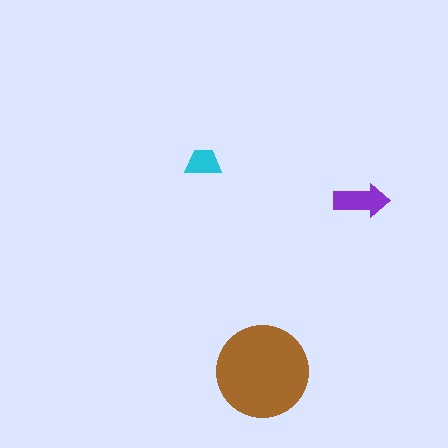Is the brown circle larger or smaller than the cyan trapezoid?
Larger.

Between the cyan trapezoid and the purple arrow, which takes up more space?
The purple arrow.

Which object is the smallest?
The cyan trapezoid.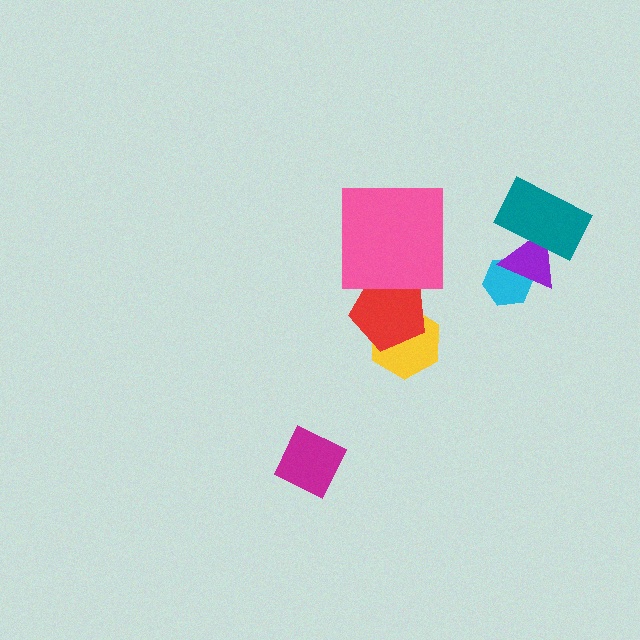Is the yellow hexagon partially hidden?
Yes, it is partially covered by another shape.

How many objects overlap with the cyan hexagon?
1 object overlaps with the cyan hexagon.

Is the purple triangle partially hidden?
Yes, it is partially covered by another shape.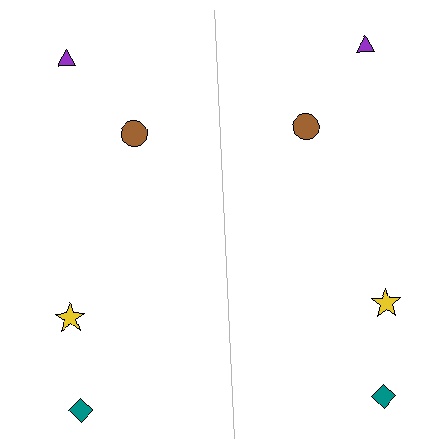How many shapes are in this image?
There are 8 shapes in this image.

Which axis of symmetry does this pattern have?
The pattern has a vertical axis of symmetry running through the center of the image.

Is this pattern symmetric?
Yes, this pattern has bilateral (reflection) symmetry.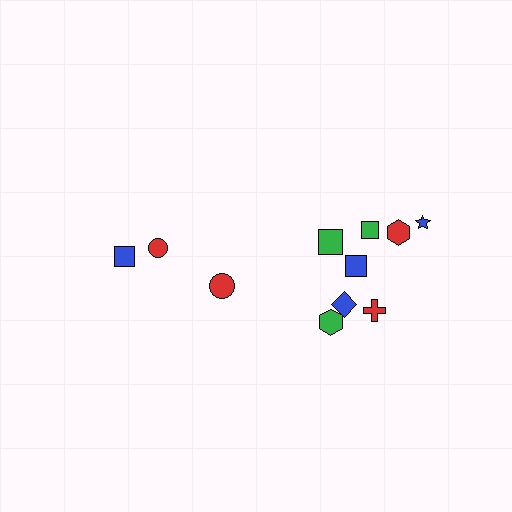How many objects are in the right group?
There are 8 objects.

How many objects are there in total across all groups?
There are 11 objects.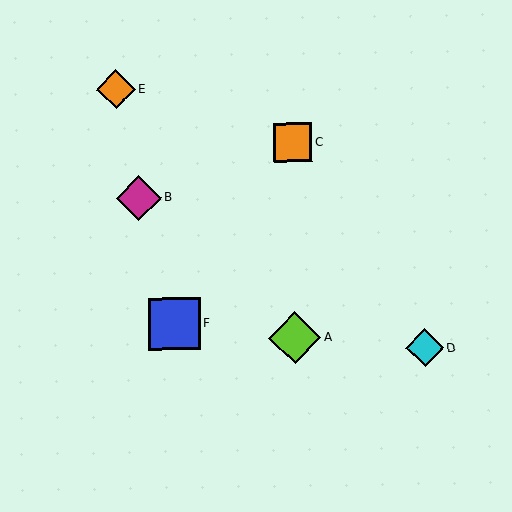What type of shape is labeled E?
Shape E is an orange diamond.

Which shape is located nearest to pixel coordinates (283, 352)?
The lime diamond (labeled A) at (295, 338) is nearest to that location.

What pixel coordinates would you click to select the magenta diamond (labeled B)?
Click at (139, 198) to select the magenta diamond B.